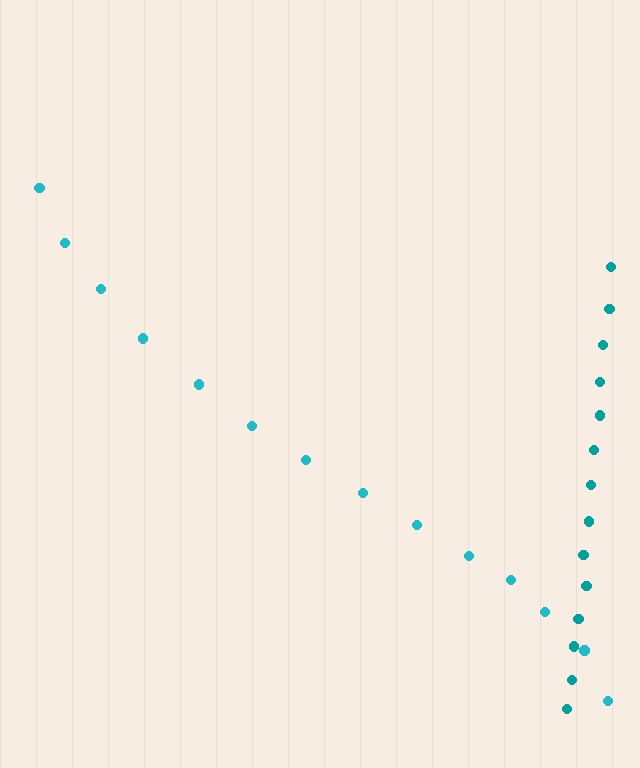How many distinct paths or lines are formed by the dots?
There are 2 distinct paths.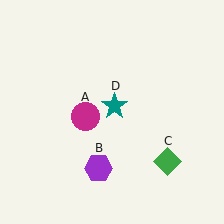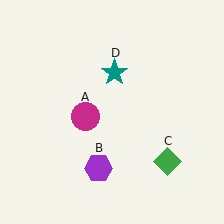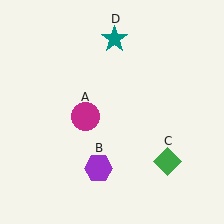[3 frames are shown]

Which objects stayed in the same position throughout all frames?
Magenta circle (object A) and purple hexagon (object B) and green diamond (object C) remained stationary.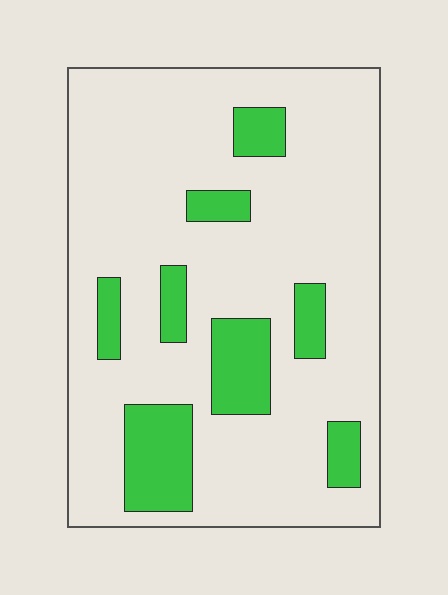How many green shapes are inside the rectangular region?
8.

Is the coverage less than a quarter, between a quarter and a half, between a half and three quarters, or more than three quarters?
Less than a quarter.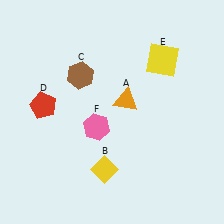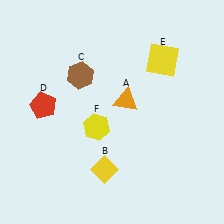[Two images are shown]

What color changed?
The hexagon (F) changed from pink in Image 1 to yellow in Image 2.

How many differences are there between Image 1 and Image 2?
There is 1 difference between the two images.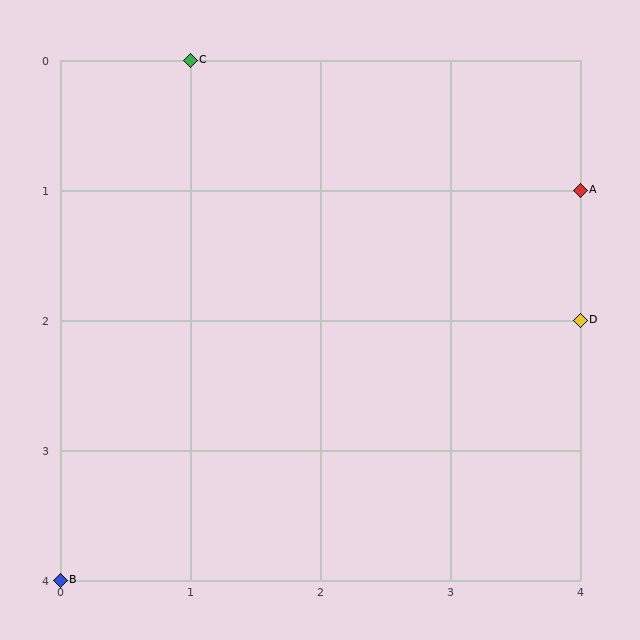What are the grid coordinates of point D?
Point D is at grid coordinates (4, 2).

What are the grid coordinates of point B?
Point B is at grid coordinates (0, 4).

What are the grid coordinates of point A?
Point A is at grid coordinates (4, 1).